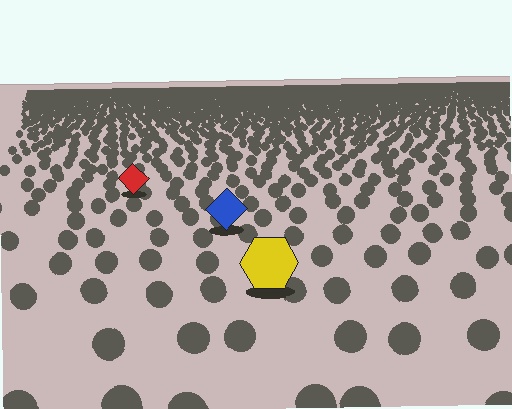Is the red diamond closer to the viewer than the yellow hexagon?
No. The yellow hexagon is closer — you can tell from the texture gradient: the ground texture is coarser near it.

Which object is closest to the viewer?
The yellow hexagon is closest. The texture marks near it are larger and more spread out.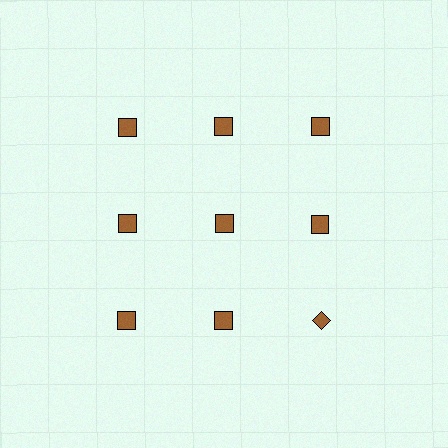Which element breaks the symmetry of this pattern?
The brown diamond in the third row, center column breaks the symmetry. All other shapes are brown squares.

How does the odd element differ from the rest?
It has a different shape: diamond instead of square.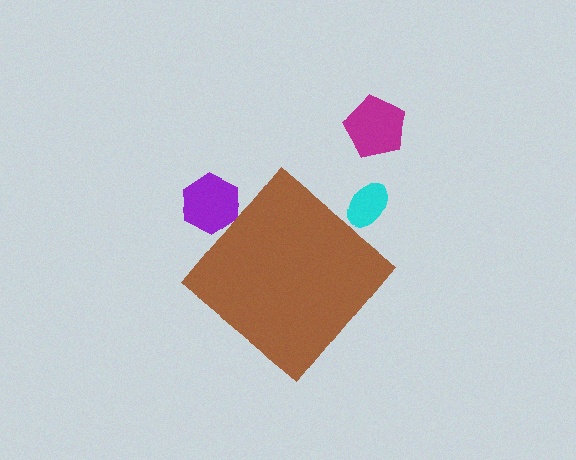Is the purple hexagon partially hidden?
Yes, the purple hexagon is partially hidden behind the brown diamond.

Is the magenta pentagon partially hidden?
No, the magenta pentagon is fully visible.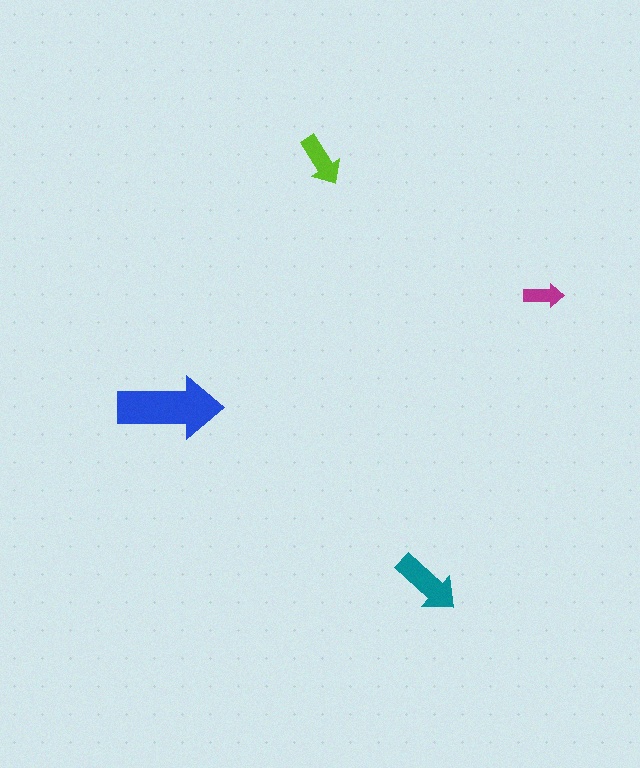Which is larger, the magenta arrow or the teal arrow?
The teal one.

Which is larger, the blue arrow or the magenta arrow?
The blue one.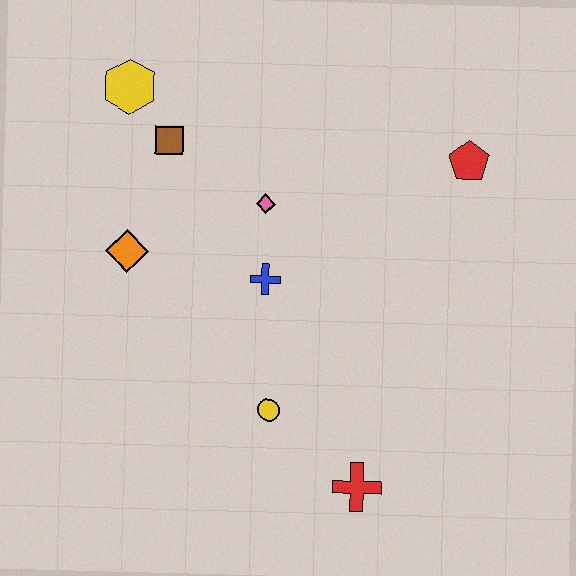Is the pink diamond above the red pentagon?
No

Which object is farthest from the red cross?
The yellow hexagon is farthest from the red cross.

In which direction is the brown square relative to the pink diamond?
The brown square is to the left of the pink diamond.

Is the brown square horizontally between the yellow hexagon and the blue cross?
Yes